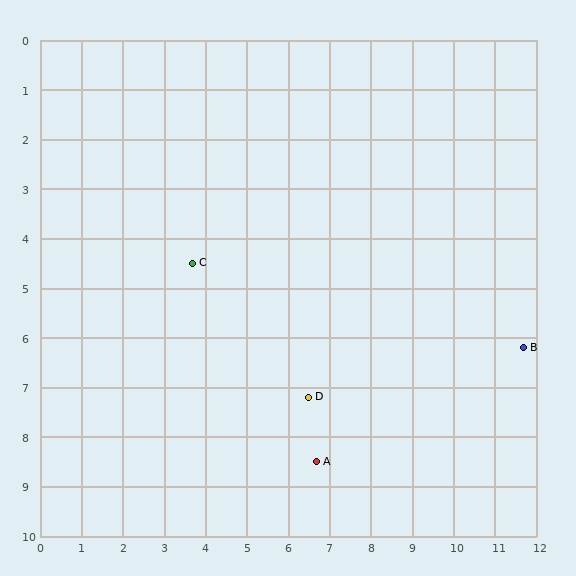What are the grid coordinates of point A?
Point A is at approximately (6.7, 8.5).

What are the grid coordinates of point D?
Point D is at approximately (6.5, 7.2).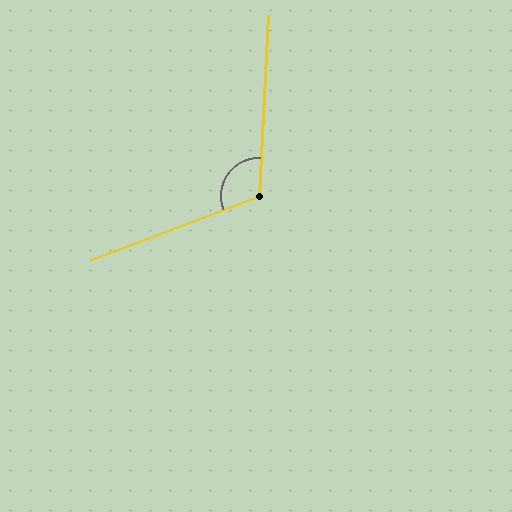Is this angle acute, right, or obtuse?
It is obtuse.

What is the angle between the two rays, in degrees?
Approximately 114 degrees.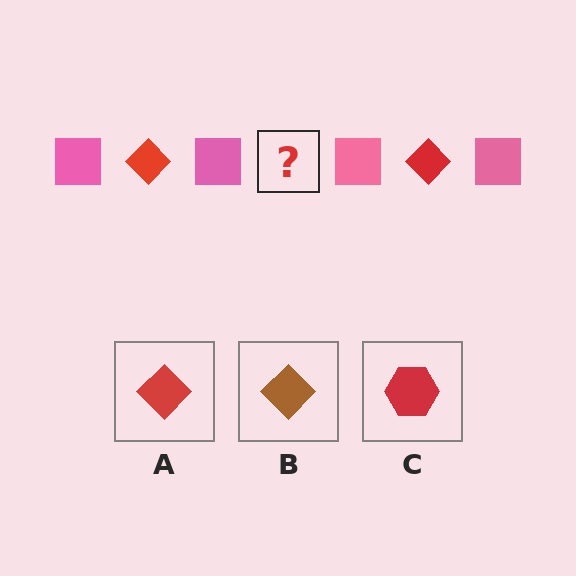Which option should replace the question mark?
Option A.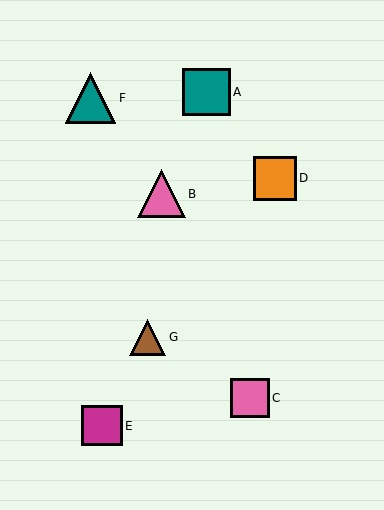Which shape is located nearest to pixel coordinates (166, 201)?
The pink triangle (labeled B) at (161, 194) is nearest to that location.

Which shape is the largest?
The teal triangle (labeled F) is the largest.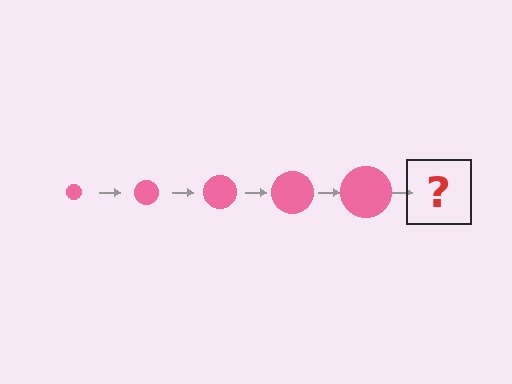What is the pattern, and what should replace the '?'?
The pattern is that the circle gets progressively larger each step. The '?' should be a pink circle, larger than the previous one.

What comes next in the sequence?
The next element should be a pink circle, larger than the previous one.